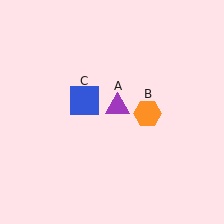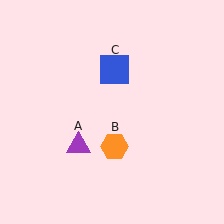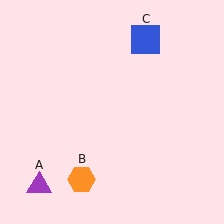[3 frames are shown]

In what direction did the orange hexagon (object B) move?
The orange hexagon (object B) moved down and to the left.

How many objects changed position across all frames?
3 objects changed position: purple triangle (object A), orange hexagon (object B), blue square (object C).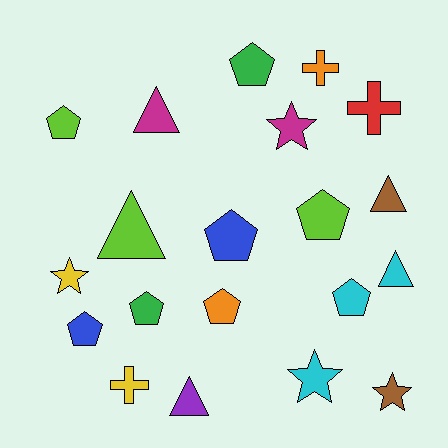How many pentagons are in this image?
There are 8 pentagons.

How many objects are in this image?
There are 20 objects.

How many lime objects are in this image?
There are 3 lime objects.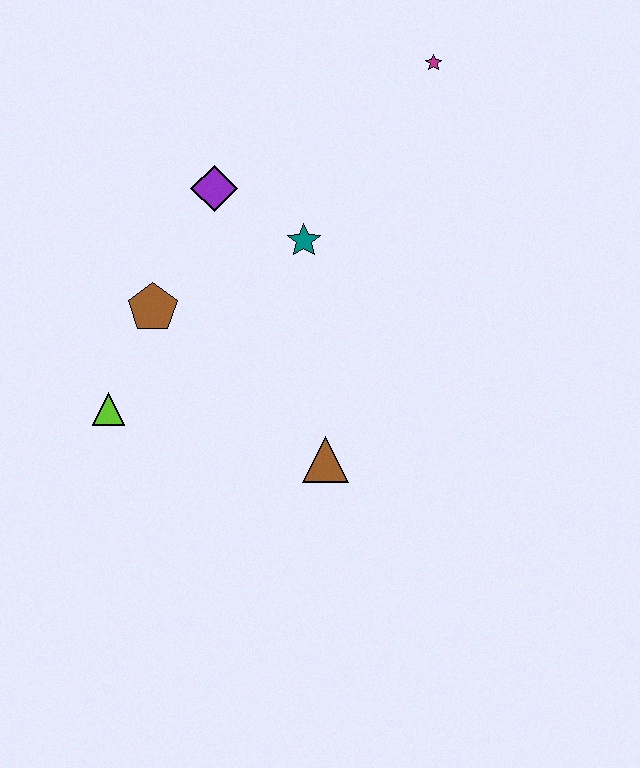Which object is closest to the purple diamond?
The teal star is closest to the purple diamond.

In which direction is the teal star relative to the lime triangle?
The teal star is to the right of the lime triangle.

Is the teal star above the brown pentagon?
Yes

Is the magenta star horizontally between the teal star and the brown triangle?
No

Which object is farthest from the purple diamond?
The brown triangle is farthest from the purple diamond.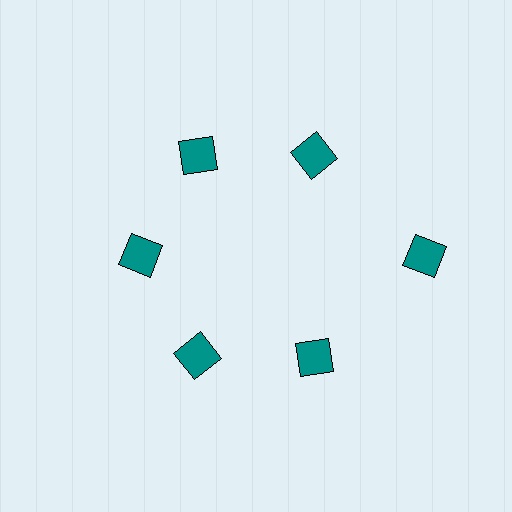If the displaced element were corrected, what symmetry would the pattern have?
It would have 6-fold rotational symmetry — the pattern would map onto itself every 60 degrees.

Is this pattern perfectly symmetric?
No. The 6 teal diamonds are arranged in a ring, but one element near the 3 o'clock position is pushed outward from the center, breaking the 6-fold rotational symmetry.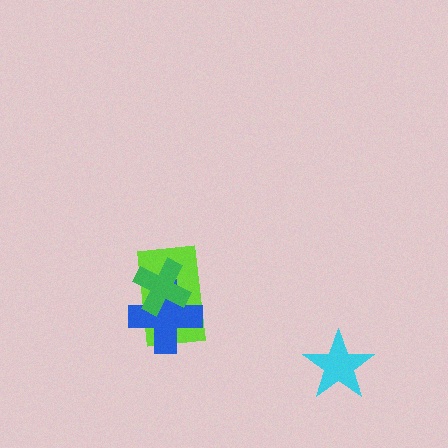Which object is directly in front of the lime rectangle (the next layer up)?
The blue cross is directly in front of the lime rectangle.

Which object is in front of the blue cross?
The green cross is in front of the blue cross.